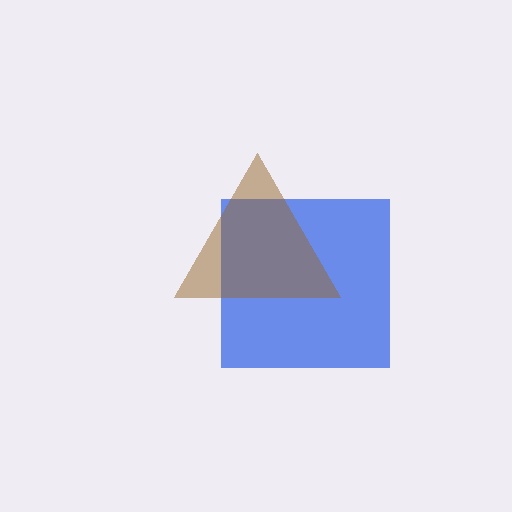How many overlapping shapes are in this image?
There are 2 overlapping shapes in the image.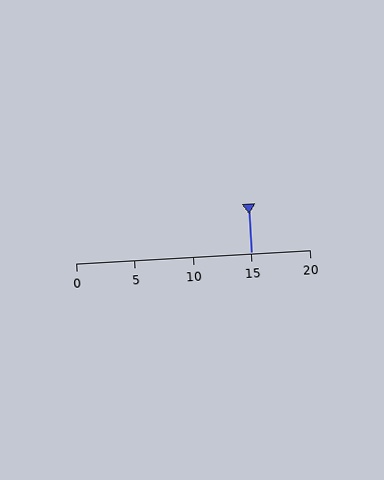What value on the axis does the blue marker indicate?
The marker indicates approximately 15.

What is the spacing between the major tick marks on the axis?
The major ticks are spaced 5 apart.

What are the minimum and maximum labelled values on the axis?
The axis runs from 0 to 20.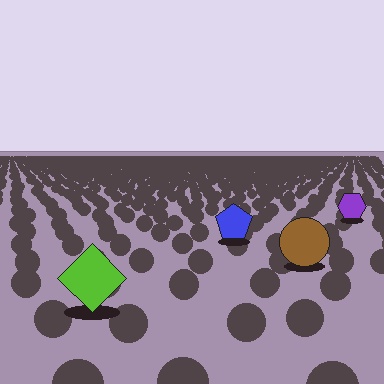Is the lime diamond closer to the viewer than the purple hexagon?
Yes. The lime diamond is closer — you can tell from the texture gradient: the ground texture is coarser near it.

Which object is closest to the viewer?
The lime diamond is closest. The texture marks near it are larger and more spread out.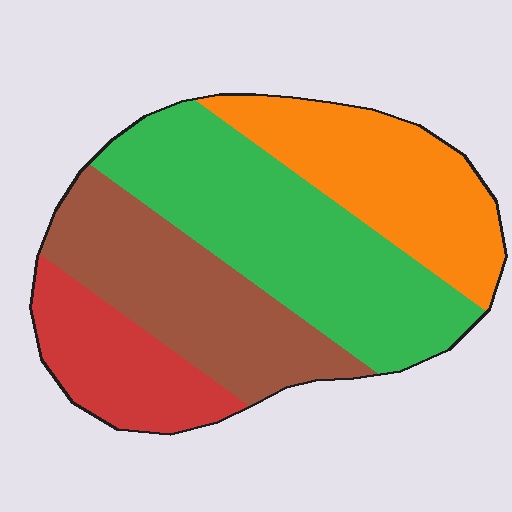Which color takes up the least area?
Red, at roughly 15%.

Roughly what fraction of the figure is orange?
Orange takes up about one quarter (1/4) of the figure.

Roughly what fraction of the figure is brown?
Brown covers roughly 25% of the figure.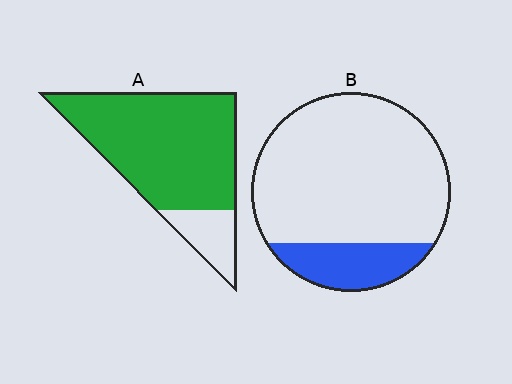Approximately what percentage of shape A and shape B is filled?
A is approximately 85% and B is approximately 20%.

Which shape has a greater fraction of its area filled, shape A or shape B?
Shape A.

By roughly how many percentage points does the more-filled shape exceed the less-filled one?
By roughly 65 percentage points (A over B).